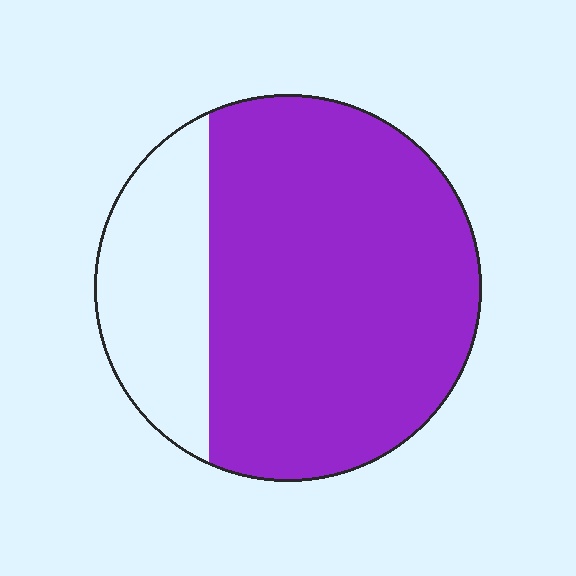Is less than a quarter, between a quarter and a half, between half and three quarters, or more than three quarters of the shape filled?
More than three quarters.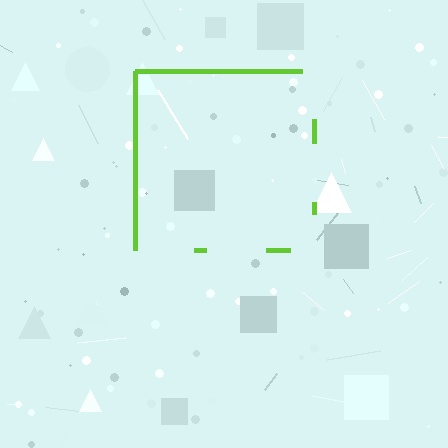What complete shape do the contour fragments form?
The contour fragments form a square.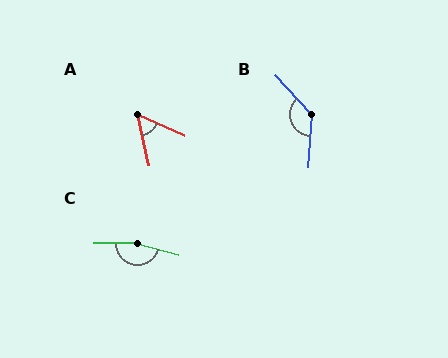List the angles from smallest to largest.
A (53°), B (134°), C (165°).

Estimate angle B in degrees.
Approximately 134 degrees.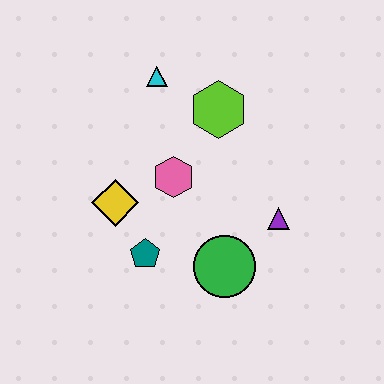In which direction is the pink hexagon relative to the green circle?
The pink hexagon is above the green circle.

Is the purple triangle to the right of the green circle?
Yes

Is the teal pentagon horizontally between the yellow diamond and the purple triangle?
Yes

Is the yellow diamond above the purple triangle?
Yes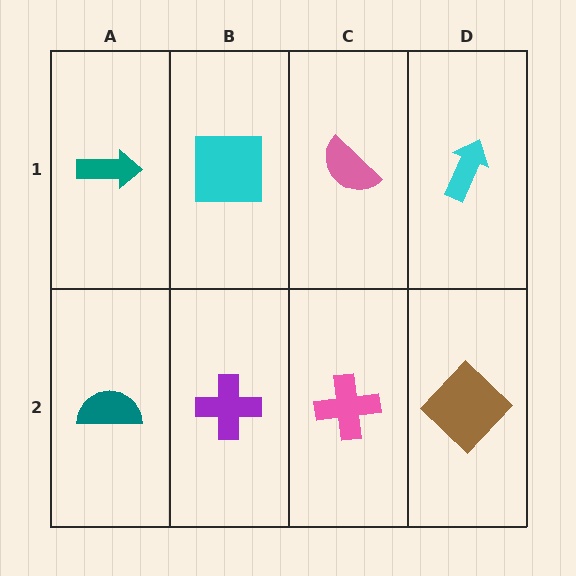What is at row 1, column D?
A cyan arrow.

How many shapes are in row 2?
4 shapes.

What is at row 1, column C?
A pink semicircle.